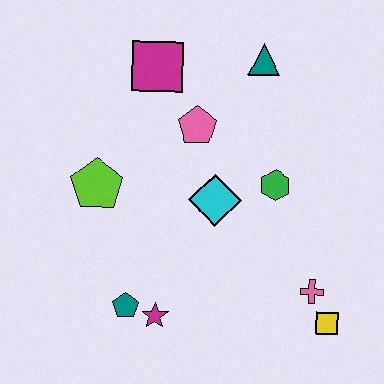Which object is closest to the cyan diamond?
The green hexagon is closest to the cyan diamond.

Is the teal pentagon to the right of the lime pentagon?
Yes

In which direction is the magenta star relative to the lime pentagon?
The magenta star is below the lime pentagon.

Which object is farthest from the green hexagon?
The teal pentagon is farthest from the green hexagon.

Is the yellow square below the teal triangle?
Yes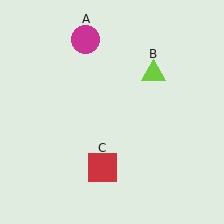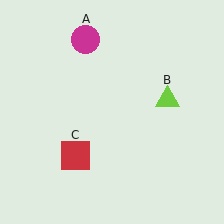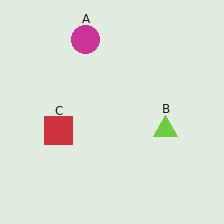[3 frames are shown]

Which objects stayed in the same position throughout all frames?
Magenta circle (object A) remained stationary.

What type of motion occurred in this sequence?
The lime triangle (object B), red square (object C) rotated clockwise around the center of the scene.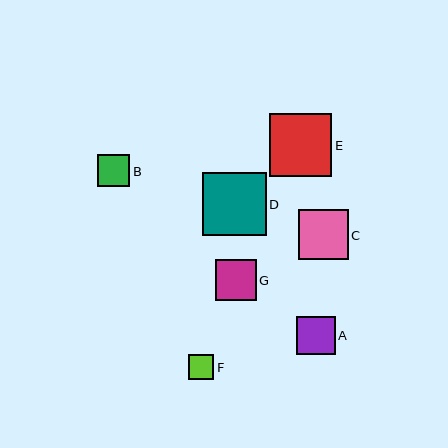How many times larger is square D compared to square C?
Square D is approximately 1.3 times the size of square C.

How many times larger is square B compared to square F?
Square B is approximately 1.3 times the size of square F.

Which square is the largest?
Square D is the largest with a size of approximately 64 pixels.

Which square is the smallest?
Square F is the smallest with a size of approximately 25 pixels.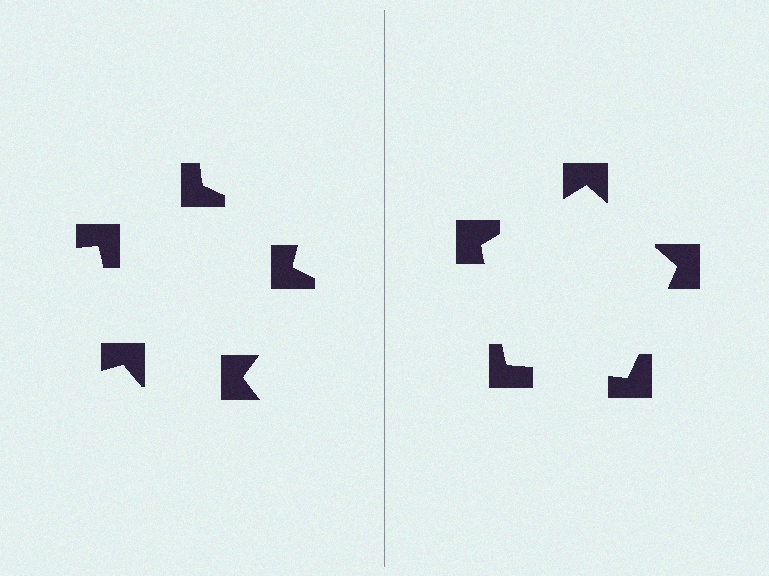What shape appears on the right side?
An illusory pentagon.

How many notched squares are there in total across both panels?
10 — 5 on each side.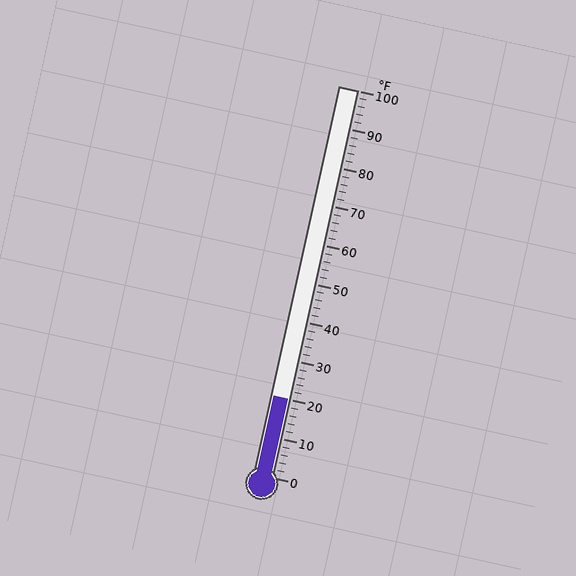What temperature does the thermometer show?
The thermometer shows approximately 20°F.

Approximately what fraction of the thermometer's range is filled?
The thermometer is filled to approximately 20% of its range.